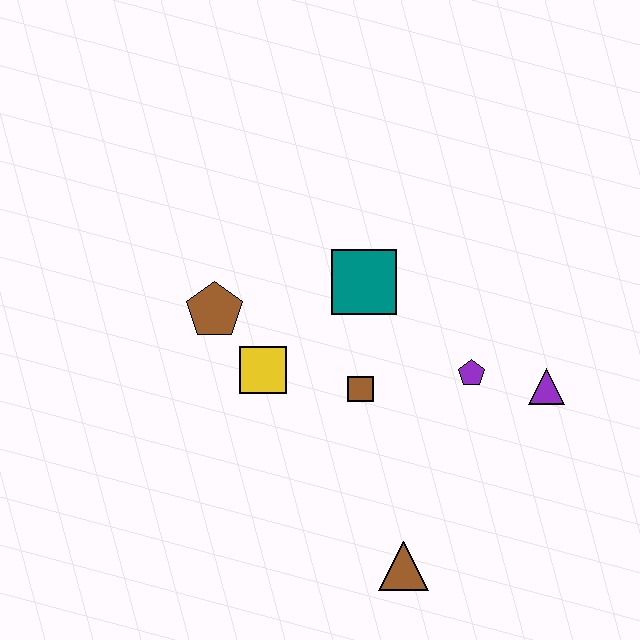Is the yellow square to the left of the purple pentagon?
Yes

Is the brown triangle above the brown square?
No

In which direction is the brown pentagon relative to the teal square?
The brown pentagon is to the left of the teal square.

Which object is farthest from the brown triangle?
The brown pentagon is farthest from the brown triangle.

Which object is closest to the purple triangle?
The purple pentagon is closest to the purple triangle.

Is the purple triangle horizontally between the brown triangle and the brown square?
No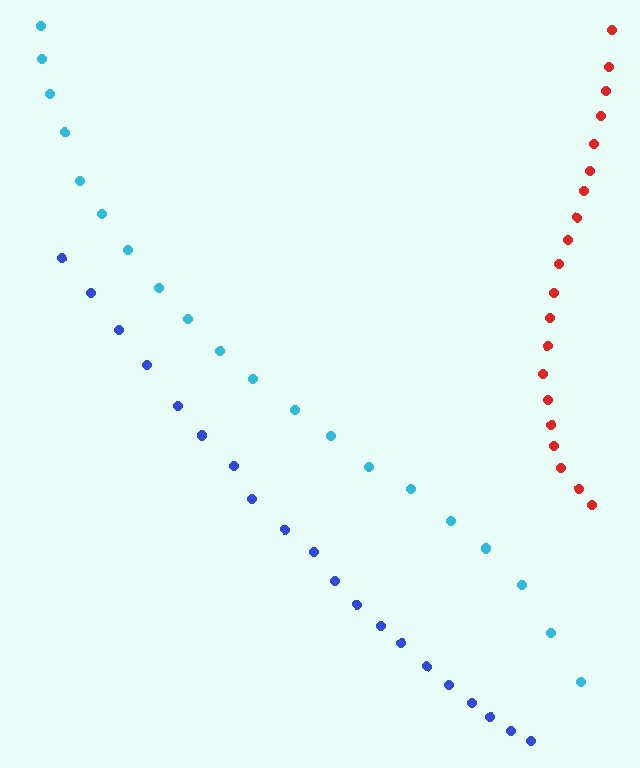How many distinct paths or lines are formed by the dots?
There are 3 distinct paths.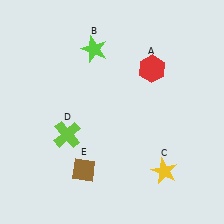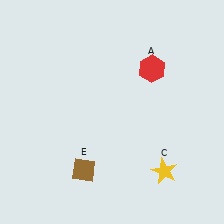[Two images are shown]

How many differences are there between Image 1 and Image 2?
There are 2 differences between the two images.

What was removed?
The lime cross (D), the lime star (B) were removed in Image 2.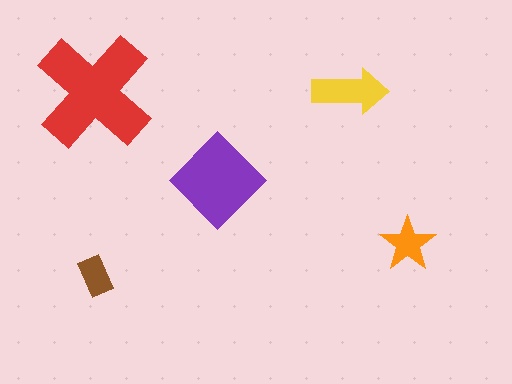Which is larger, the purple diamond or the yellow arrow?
The purple diamond.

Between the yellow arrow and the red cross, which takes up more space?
The red cross.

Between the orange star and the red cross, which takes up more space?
The red cross.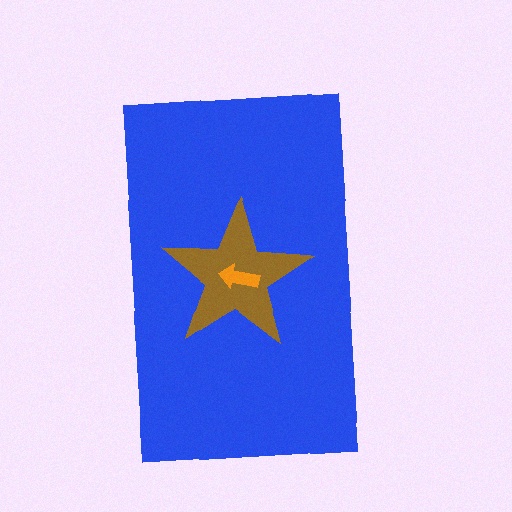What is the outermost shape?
The blue rectangle.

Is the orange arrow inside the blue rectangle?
Yes.